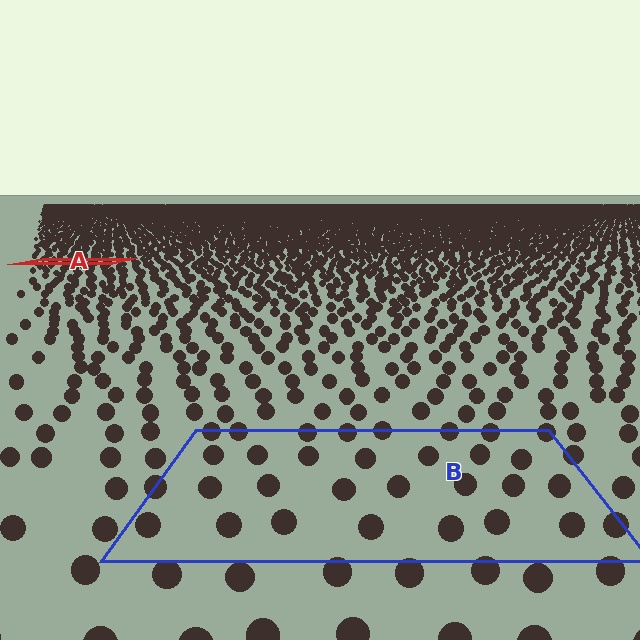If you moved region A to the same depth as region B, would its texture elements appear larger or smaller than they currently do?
They would appear larger. At a closer depth, the same texture elements are projected at a bigger on-screen size.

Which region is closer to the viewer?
Region B is closer. The texture elements there are larger and more spread out.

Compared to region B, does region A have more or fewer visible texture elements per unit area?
Region A has more texture elements per unit area — they are packed more densely because it is farther away.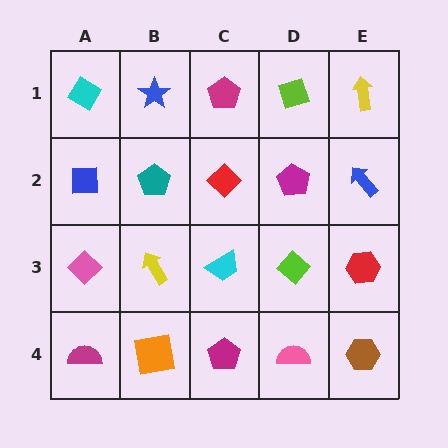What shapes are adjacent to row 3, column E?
A blue arrow (row 2, column E), a brown hexagon (row 4, column E), a lime diamond (row 3, column D).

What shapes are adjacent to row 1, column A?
A blue square (row 2, column A), a blue star (row 1, column B).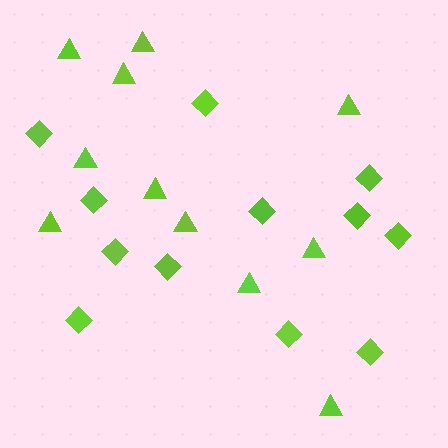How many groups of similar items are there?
There are 2 groups: one group of triangles (11) and one group of diamonds (12).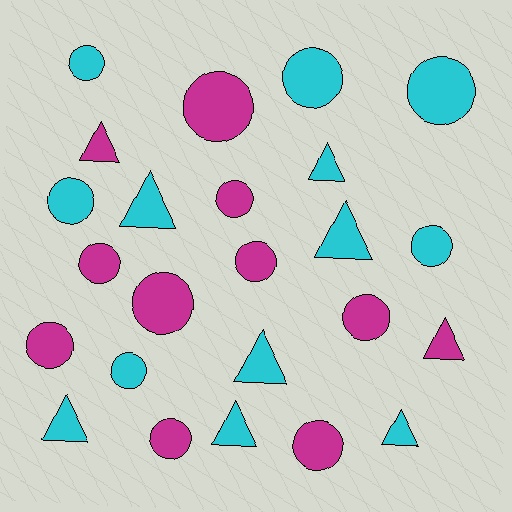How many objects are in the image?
There are 24 objects.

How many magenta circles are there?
There are 9 magenta circles.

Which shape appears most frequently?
Circle, with 15 objects.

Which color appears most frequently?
Cyan, with 13 objects.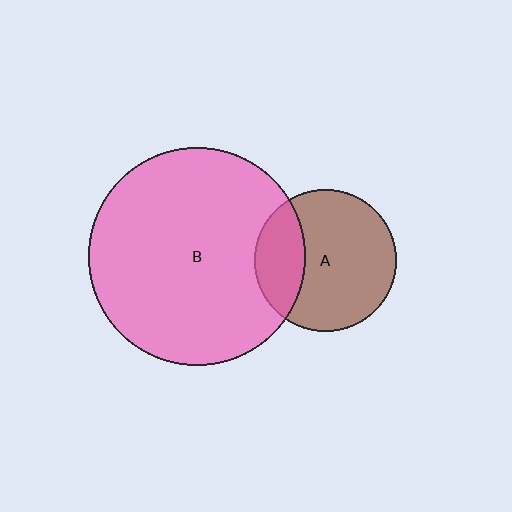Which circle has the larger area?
Circle B (pink).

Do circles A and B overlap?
Yes.